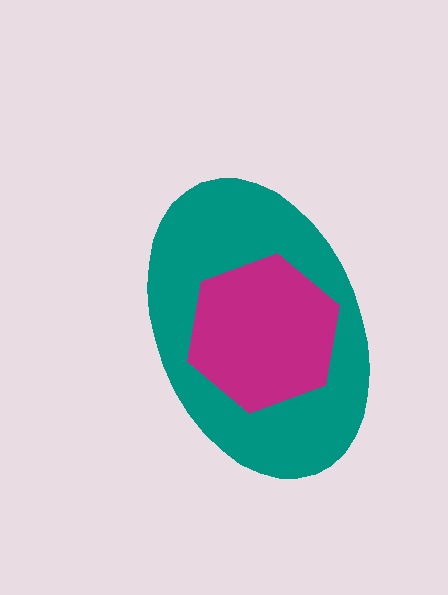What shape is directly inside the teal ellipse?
The magenta hexagon.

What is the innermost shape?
The magenta hexagon.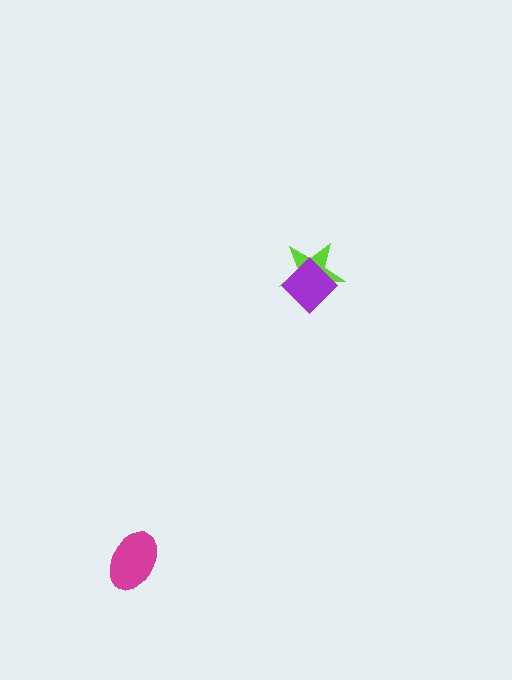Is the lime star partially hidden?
Yes, it is partially covered by another shape.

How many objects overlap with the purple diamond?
1 object overlaps with the purple diamond.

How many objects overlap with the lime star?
1 object overlaps with the lime star.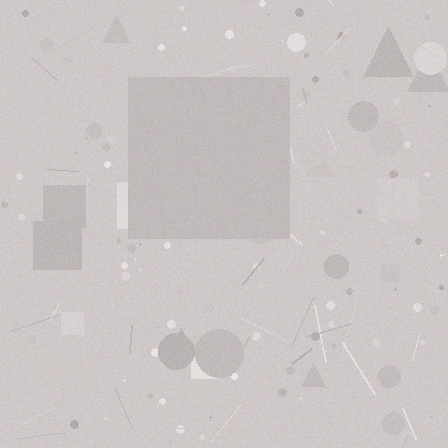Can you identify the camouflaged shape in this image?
The camouflaged shape is a square.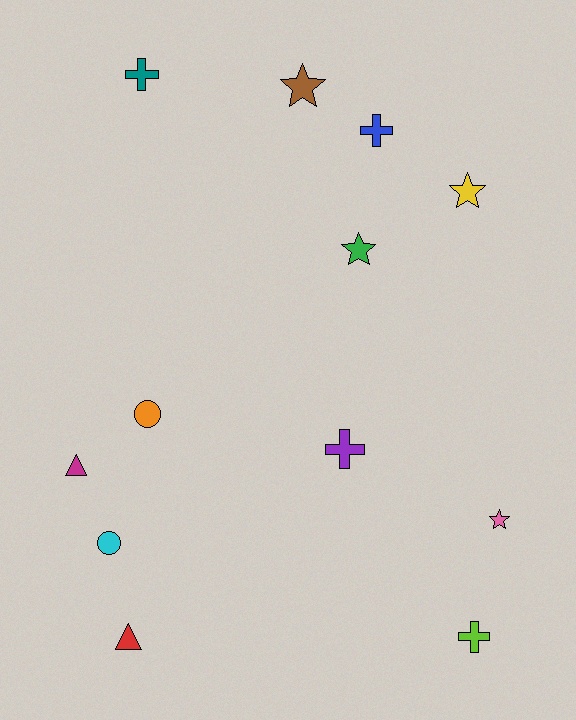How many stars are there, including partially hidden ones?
There are 4 stars.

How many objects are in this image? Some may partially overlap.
There are 12 objects.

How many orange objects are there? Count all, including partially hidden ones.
There is 1 orange object.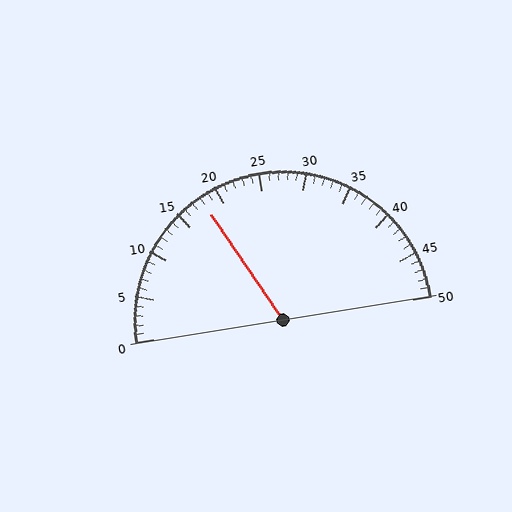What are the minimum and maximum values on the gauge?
The gauge ranges from 0 to 50.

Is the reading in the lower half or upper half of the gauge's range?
The reading is in the lower half of the range (0 to 50).